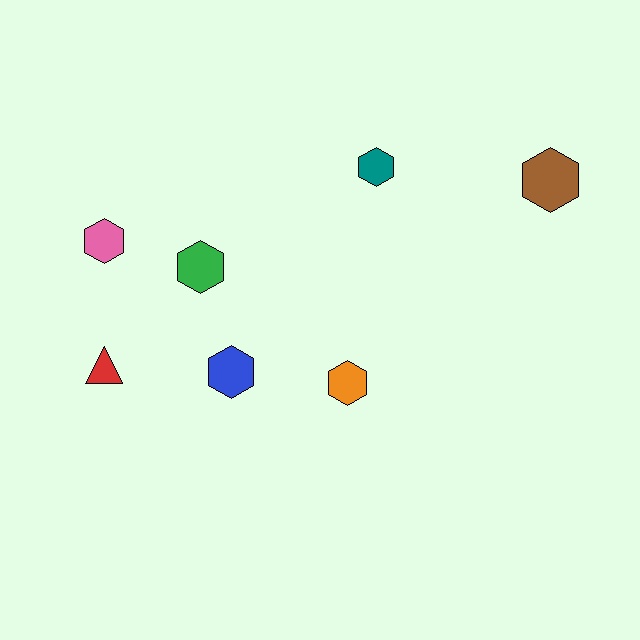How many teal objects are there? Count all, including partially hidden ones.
There is 1 teal object.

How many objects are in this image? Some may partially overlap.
There are 7 objects.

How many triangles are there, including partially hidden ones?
There is 1 triangle.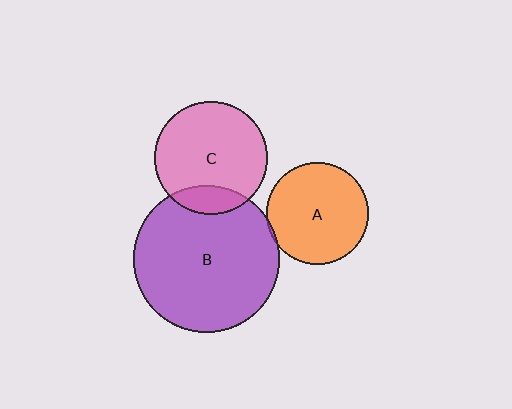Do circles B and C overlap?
Yes.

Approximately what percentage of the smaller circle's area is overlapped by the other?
Approximately 15%.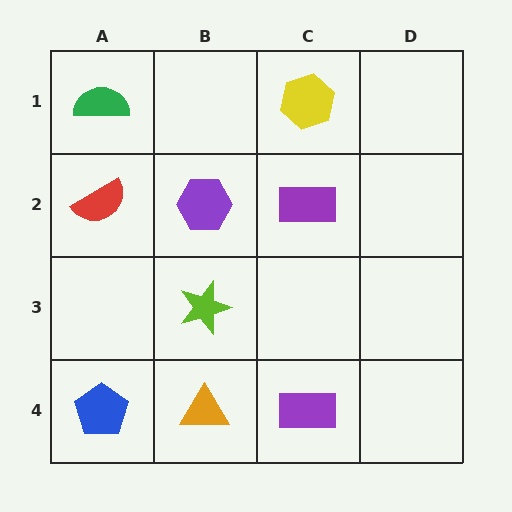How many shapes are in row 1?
2 shapes.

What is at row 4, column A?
A blue pentagon.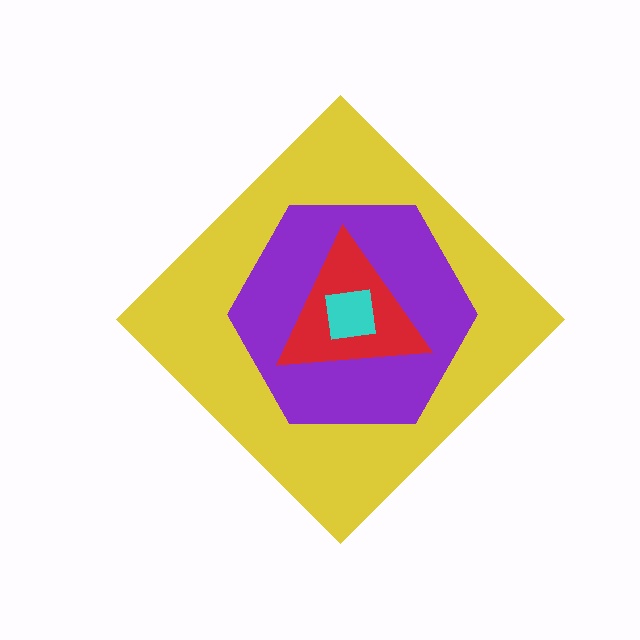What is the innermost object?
The cyan square.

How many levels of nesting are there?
4.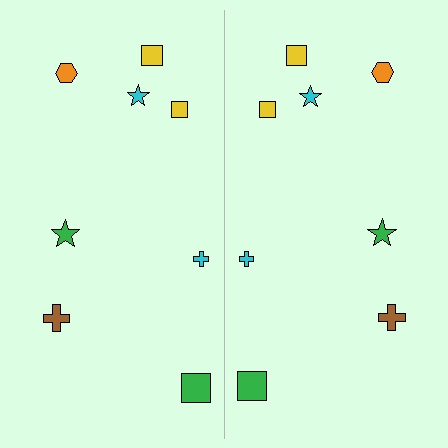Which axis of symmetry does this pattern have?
The pattern has a vertical axis of symmetry running through the center of the image.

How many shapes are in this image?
There are 16 shapes in this image.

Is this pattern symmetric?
Yes, this pattern has bilateral (reflection) symmetry.